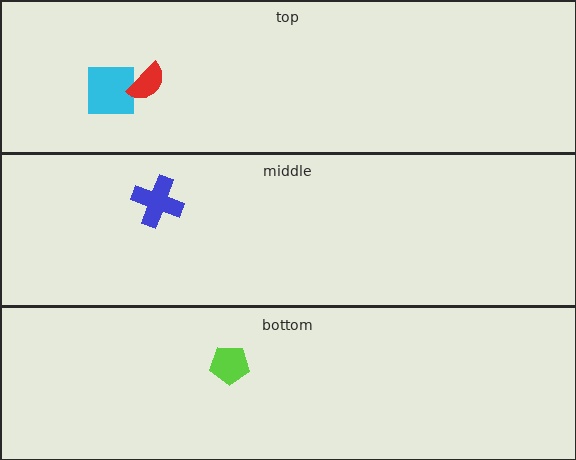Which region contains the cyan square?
The top region.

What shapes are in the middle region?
The blue cross.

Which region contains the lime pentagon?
The bottom region.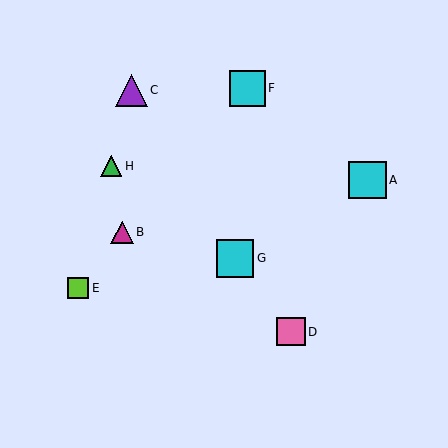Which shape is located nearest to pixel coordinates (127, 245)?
The magenta triangle (labeled B) at (122, 232) is nearest to that location.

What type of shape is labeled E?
Shape E is a lime square.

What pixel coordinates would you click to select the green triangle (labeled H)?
Click at (111, 166) to select the green triangle H.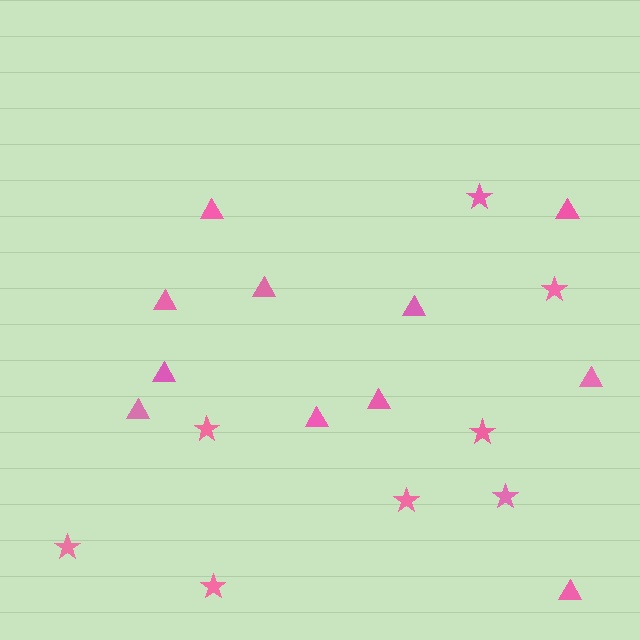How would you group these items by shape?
There are 2 groups: one group of triangles (11) and one group of stars (8).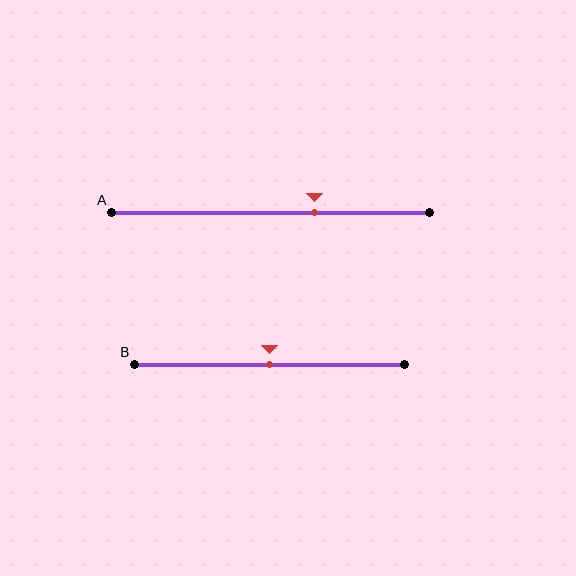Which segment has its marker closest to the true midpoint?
Segment B has its marker closest to the true midpoint.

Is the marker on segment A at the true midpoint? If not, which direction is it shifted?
No, the marker on segment A is shifted to the right by about 14% of the segment length.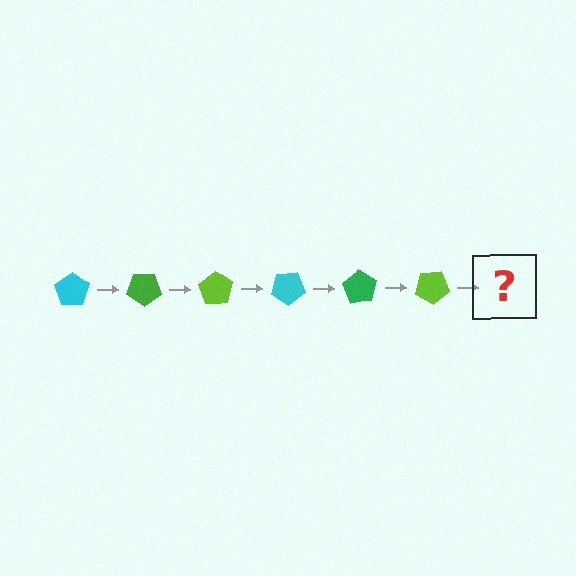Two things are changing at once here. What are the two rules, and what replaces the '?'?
The two rules are that it rotates 35 degrees each step and the color cycles through cyan, green, and lime. The '?' should be a cyan pentagon, rotated 210 degrees from the start.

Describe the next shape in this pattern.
It should be a cyan pentagon, rotated 210 degrees from the start.